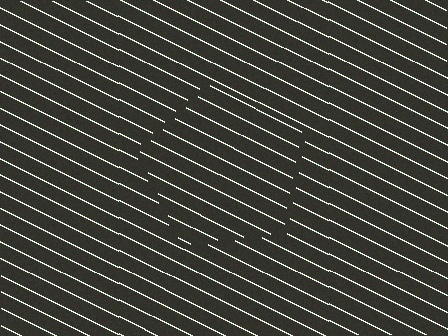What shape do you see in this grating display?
An illusory pentagon. The interior of the shape contains the same grating, shifted by half a period — the contour is defined by the phase discontinuity where line-ends from the inner and outer gratings abut.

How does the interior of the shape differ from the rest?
The interior of the shape contains the same grating, shifted by half a period — the contour is defined by the phase discontinuity where line-ends from the inner and outer gratings abut.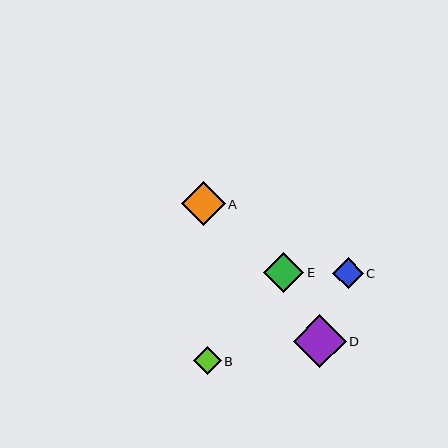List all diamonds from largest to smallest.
From largest to smallest: D, A, E, C, B.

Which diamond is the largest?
Diamond D is the largest with a size of approximately 53 pixels.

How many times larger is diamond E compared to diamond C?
Diamond E is approximately 1.3 times the size of diamond C.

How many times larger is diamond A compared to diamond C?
Diamond A is approximately 1.4 times the size of diamond C.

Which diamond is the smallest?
Diamond B is the smallest with a size of approximately 28 pixels.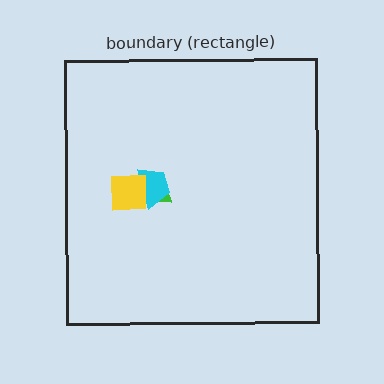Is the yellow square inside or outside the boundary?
Inside.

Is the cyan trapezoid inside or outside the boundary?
Inside.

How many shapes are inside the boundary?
3 inside, 0 outside.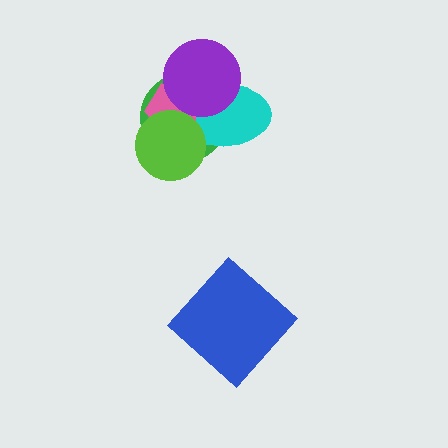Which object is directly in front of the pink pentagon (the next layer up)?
The lime circle is directly in front of the pink pentagon.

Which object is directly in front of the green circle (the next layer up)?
The cyan ellipse is directly in front of the green circle.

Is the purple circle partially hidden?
No, no other shape covers it.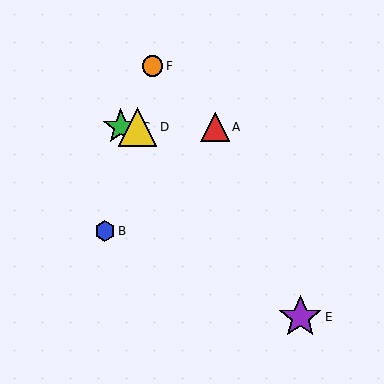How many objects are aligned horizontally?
3 objects (A, C, D) are aligned horizontally.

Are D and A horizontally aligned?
Yes, both are at y≈127.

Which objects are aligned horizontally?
Objects A, C, D are aligned horizontally.